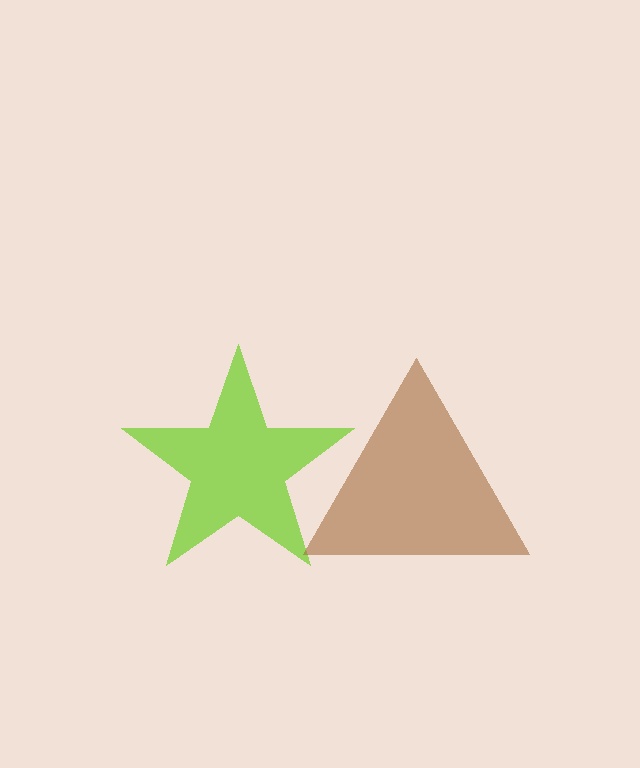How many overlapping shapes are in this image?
There are 2 overlapping shapes in the image.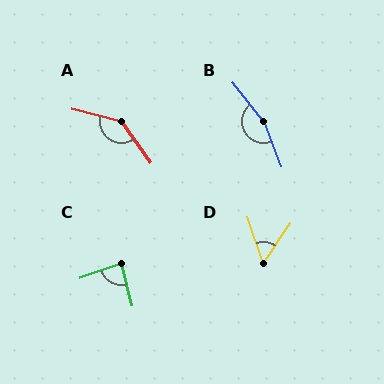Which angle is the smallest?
D, at approximately 53 degrees.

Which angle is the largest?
B, at approximately 163 degrees.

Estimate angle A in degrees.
Approximately 140 degrees.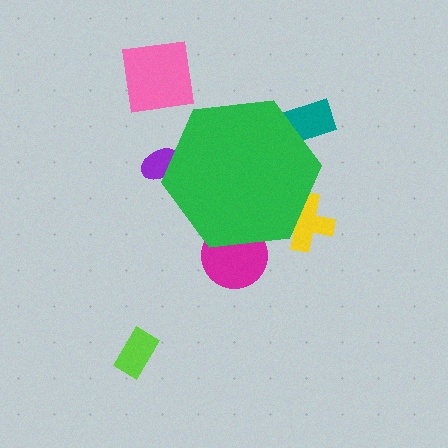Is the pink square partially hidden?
No, the pink square is fully visible.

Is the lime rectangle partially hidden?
No, the lime rectangle is fully visible.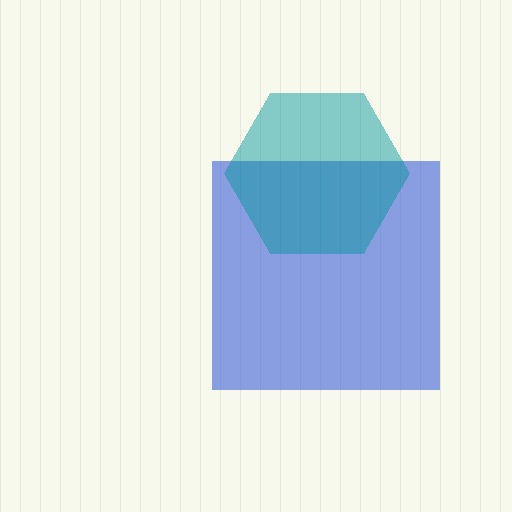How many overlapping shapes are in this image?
There are 2 overlapping shapes in the image.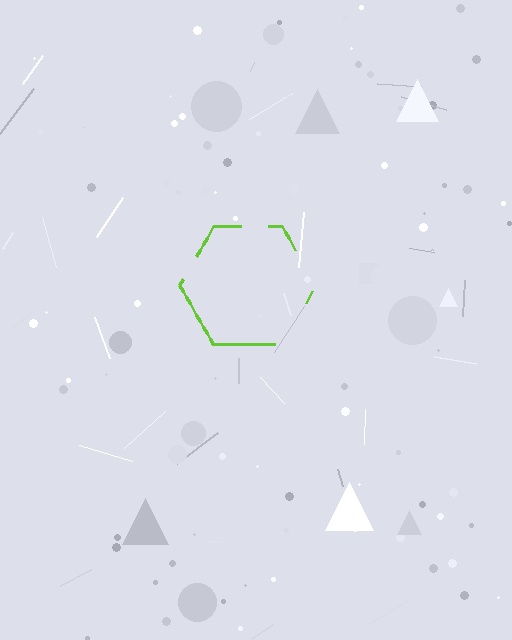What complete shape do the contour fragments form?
The contour fragments form a hexagon.